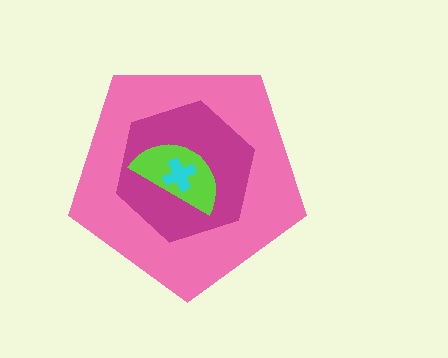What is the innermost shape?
The cyan cross.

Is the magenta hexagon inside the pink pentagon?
Yes.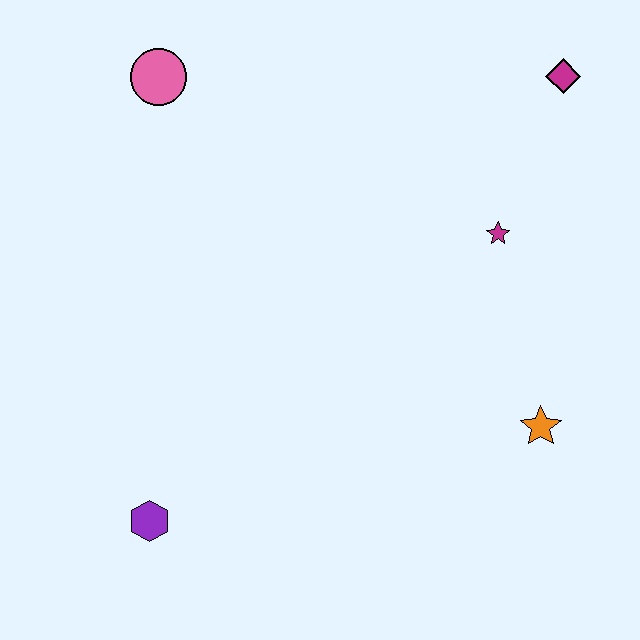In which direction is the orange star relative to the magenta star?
The orange star is below the magenta star.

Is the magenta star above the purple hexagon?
Yes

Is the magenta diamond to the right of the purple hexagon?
Yes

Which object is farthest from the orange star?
The pink circle is farthest from the orange star.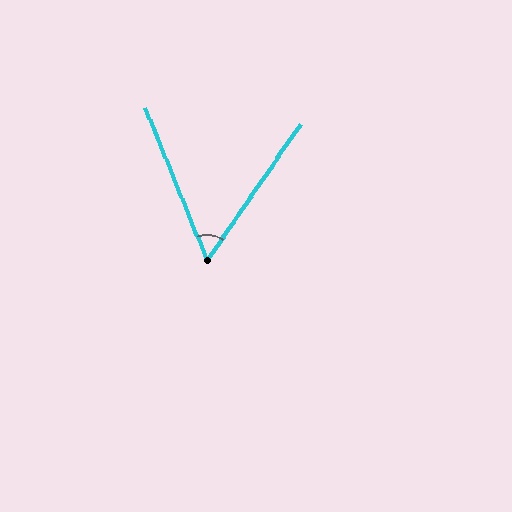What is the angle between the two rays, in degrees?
Approximately 57 degrees.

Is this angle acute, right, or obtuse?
It is acute.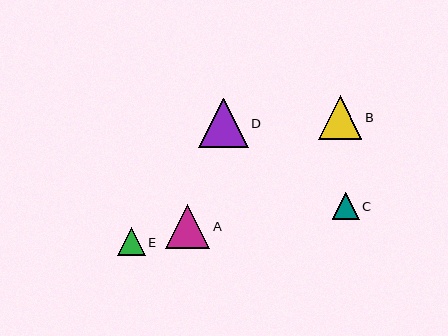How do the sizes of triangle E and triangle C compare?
Triangle E and triangle C are approximately the same size.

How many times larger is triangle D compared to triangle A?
Triangle D is approximately 1.1 times the size of triangle A.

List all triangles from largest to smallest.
From largest to smallest: D, A, B, E, C.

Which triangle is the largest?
Triangle D is the largest with a size of approximately 49 pixels.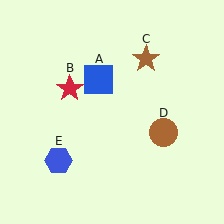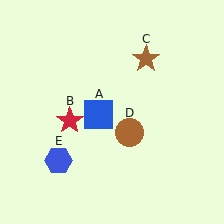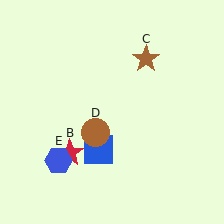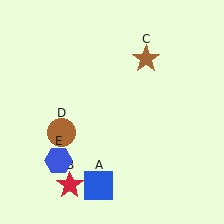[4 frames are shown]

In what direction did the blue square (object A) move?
The blue square (object A) moved down.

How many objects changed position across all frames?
3 objects changed position: blue square (object A), red star (object B), brown circle (object D).